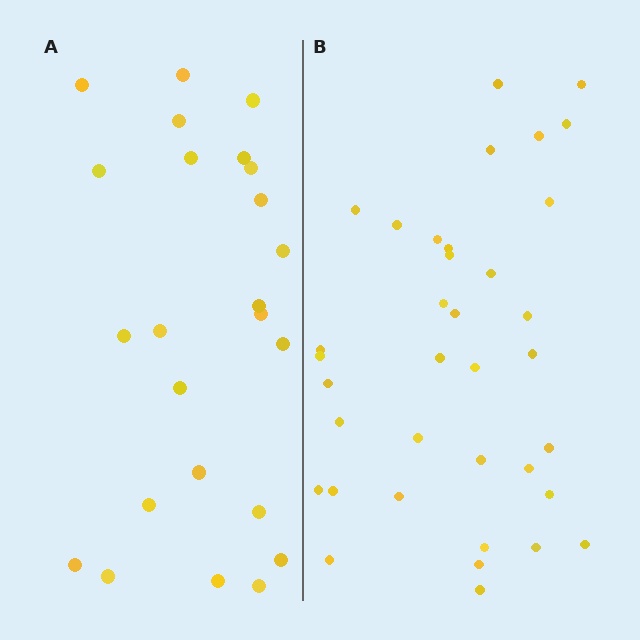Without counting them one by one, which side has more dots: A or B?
Region B (the right region) has more dots.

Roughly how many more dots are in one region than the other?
Region B has roughly 12 or so more dots than region A.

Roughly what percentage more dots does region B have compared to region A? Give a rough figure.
About 50% more.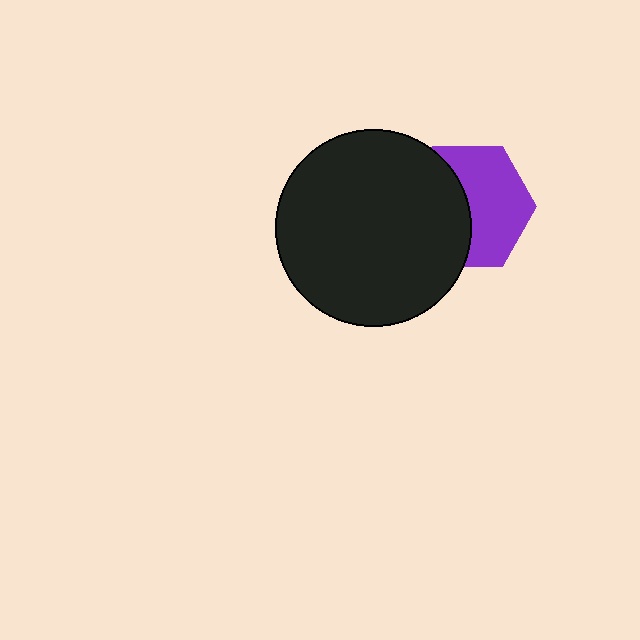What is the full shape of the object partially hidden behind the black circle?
The partially hidden object is a purple hexagon.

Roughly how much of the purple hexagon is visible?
About half of it is visible (roughly 55%).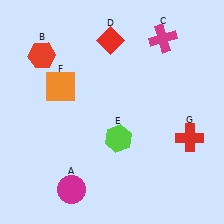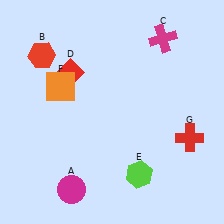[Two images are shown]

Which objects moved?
The objects that moved are: the red diamond (D), the lime hexagon (E).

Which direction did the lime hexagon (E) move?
The lime hexagon (E) moved down.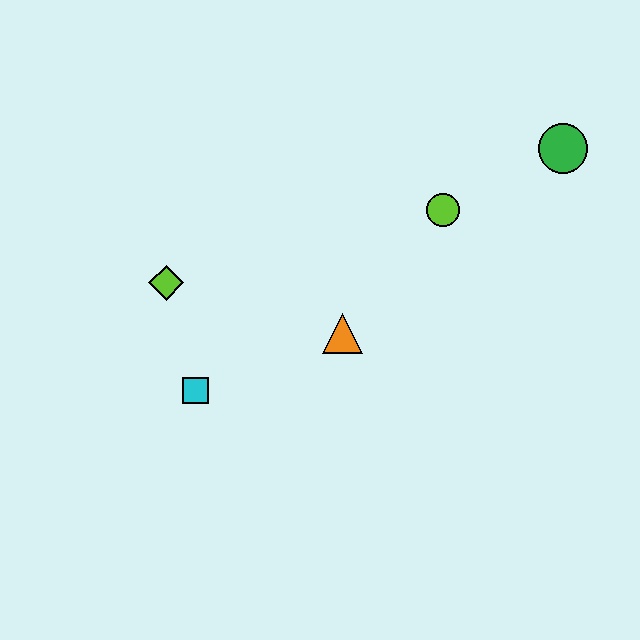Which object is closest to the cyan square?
The lime diamond is closest to the cyan square.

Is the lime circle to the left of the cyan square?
No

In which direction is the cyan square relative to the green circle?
The cyan square is to the left of the green circle.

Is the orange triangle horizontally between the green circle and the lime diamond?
Yes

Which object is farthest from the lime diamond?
The green circle is farthest from the lime diamond.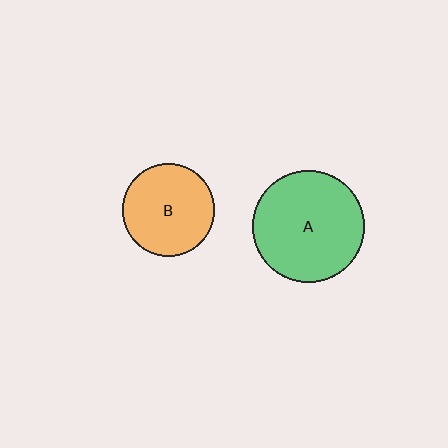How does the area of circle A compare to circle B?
Approximately 1.5 times.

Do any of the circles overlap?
No, none of the circles overlap.